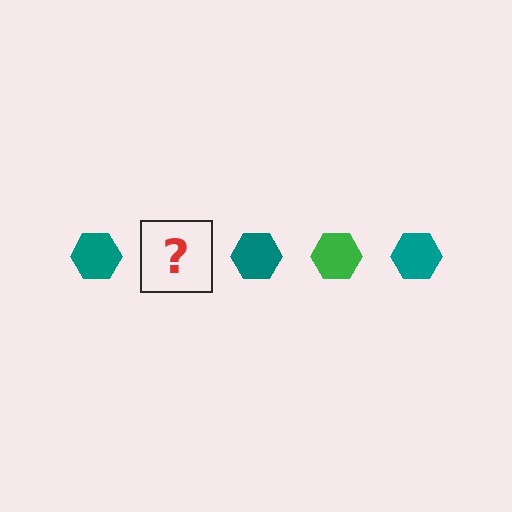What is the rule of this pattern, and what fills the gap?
The rule is that the pattern cycles through teal, green hexagons. The gap should be filled with a green hexagon.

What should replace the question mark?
The question mark should be replaced with a green hexagon.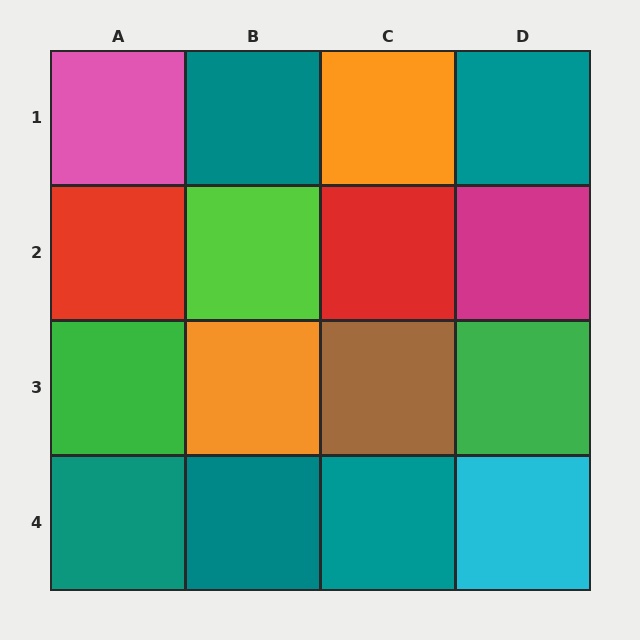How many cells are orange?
2 cells are orange.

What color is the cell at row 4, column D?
Cyan.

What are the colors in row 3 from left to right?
Green, orange, brown, green.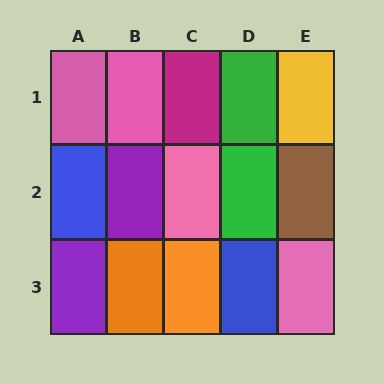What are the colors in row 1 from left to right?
Pink, pink, magenta, green, yellow.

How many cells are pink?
4 cells are pink.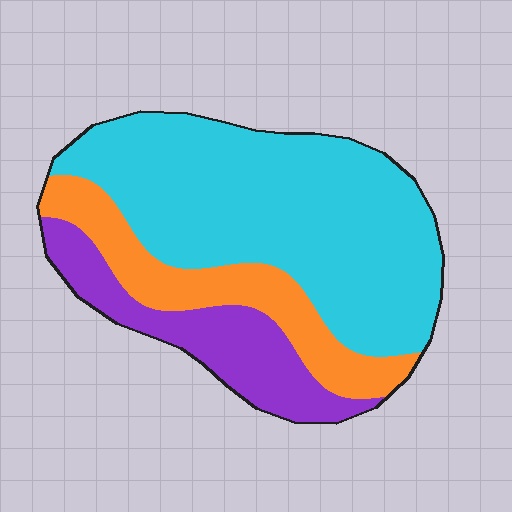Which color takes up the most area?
Cyan, at roughly 60%.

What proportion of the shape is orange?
Orange covers around 20% of the shape.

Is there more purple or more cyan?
Cyan.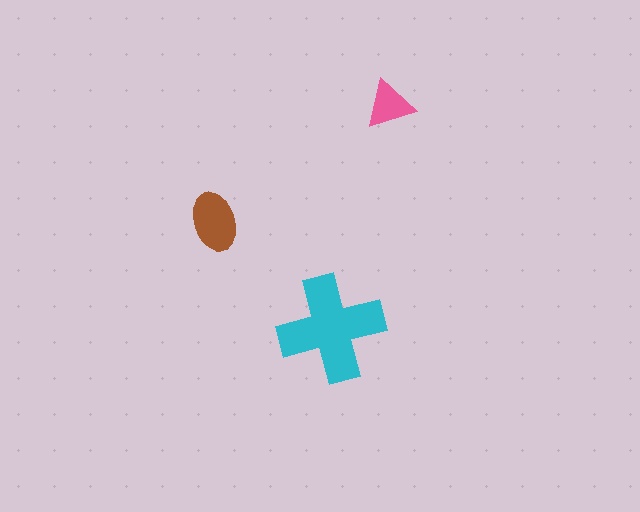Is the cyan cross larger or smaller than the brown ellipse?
Larger.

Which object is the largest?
The cyan cross.